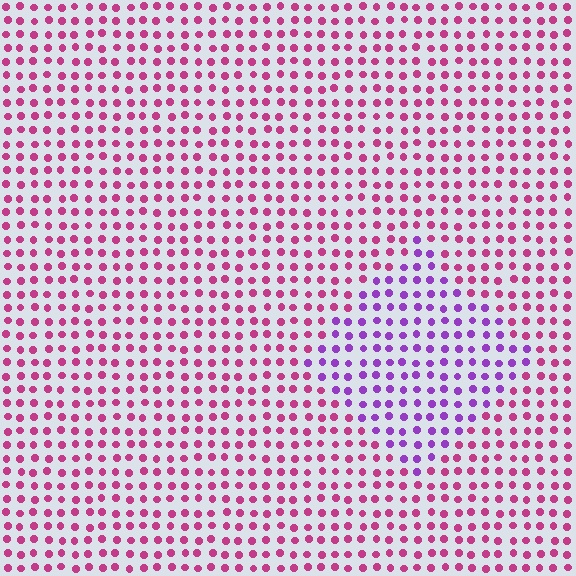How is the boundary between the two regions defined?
The boundary is defined purely by a slight shift in hue (about 45 degrees). Spacing, size, and orientation are identical on both sides.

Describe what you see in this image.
The image is filled with small magenta elements in a uniform arrangement. A diamond-shaped region is visible where the elements are tinted to a slightly different hue, forming a subtle color boundary.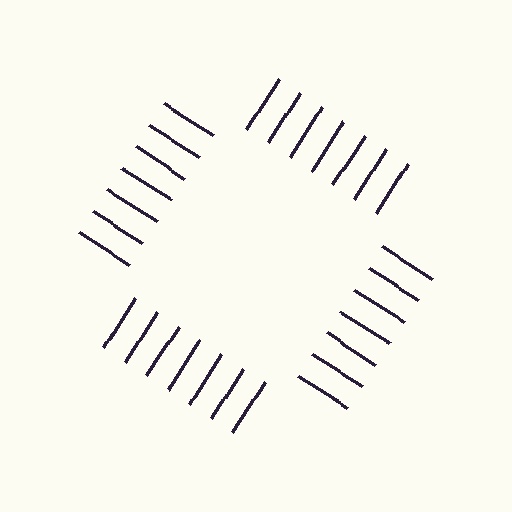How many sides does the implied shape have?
4 sides — the line-ends trace a square.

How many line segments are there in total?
28 — 7 along each of the 4 edges.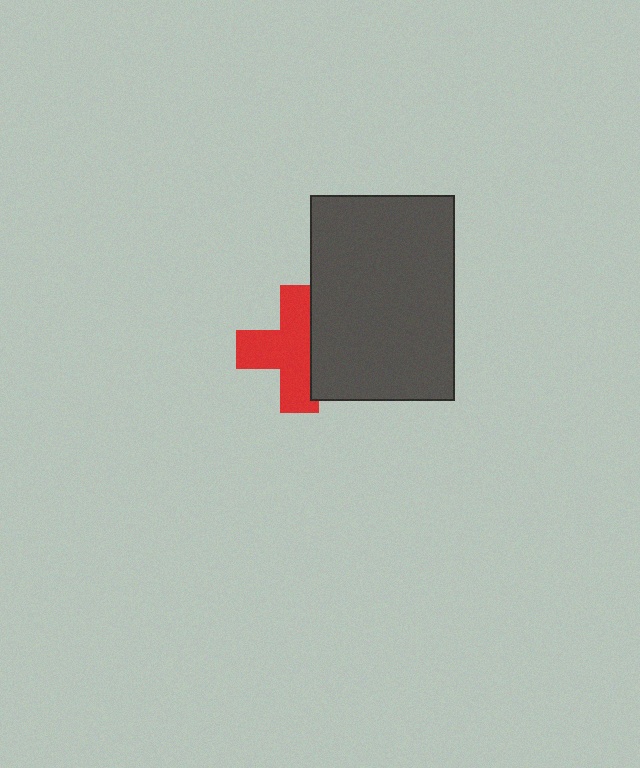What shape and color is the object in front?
The object in front is a dark gray rectangle.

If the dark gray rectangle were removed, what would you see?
You would see the complete red cross.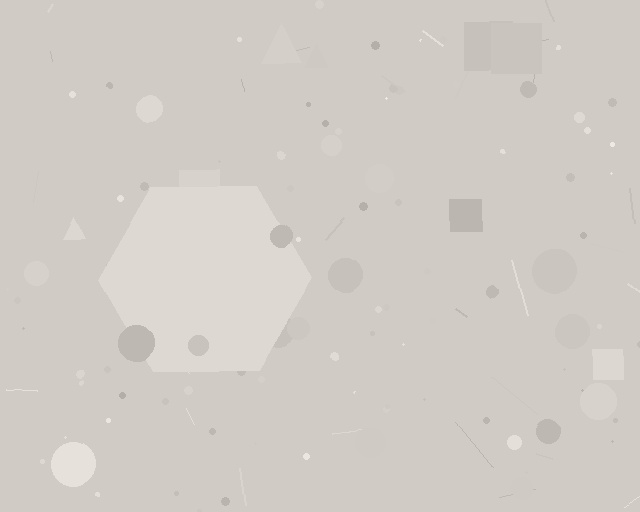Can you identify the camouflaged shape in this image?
The camouflaged shape is a hexagon.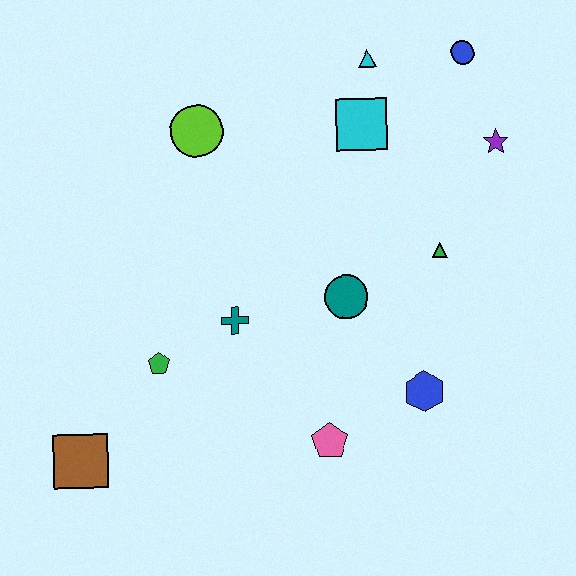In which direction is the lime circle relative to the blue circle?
The lime circle is to the left of the blue circle.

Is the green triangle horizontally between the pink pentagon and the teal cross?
No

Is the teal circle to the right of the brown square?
Yes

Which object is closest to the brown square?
The green pentagon is closest to the brown square.